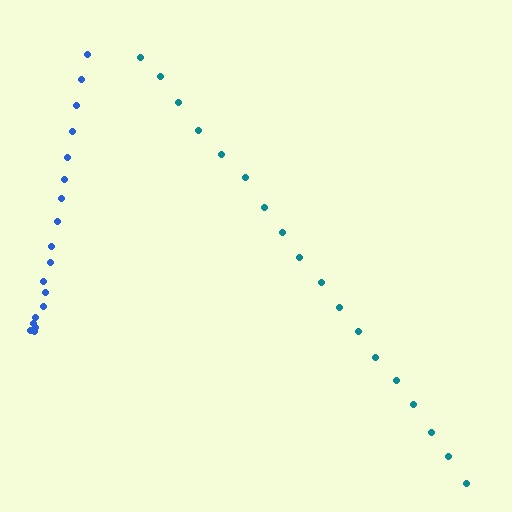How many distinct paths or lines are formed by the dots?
There are 2 distinct paths.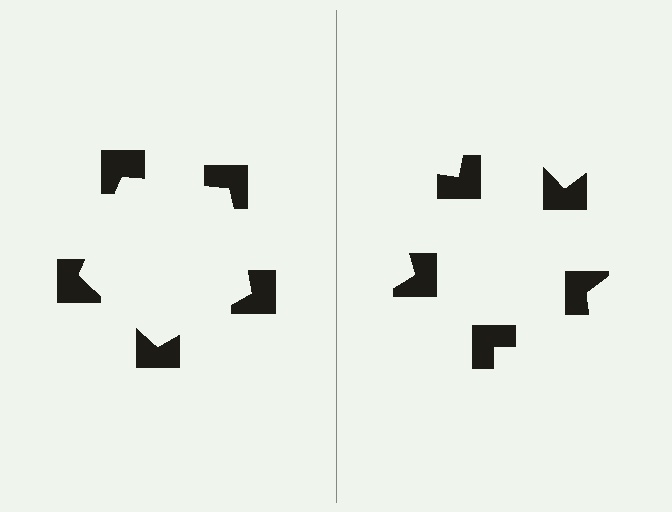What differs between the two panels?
The notched squares are positioned identically on both sides; only the wedge orientations differ. On the left they align to a pentagon; on the right they are misaligned.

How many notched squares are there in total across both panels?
10 — 5 on each side.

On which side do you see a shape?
An illusory pentagon appears on the left side. On the right side the wedge cuts are rotated, so no coherent shape forms.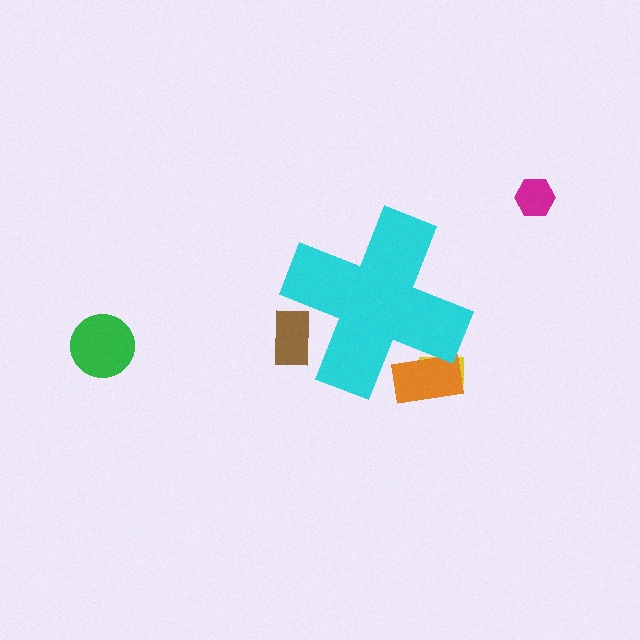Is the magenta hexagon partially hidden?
No, the magenta hexagon is fully visible.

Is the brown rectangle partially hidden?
Yes, the brown rectangle is partially hidden behind the cyan cross.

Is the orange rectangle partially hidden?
Yes, the orange rectangle is partially hidden behind the cyan cross.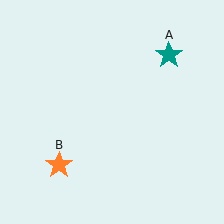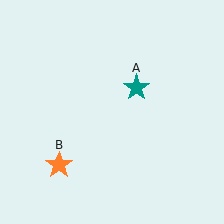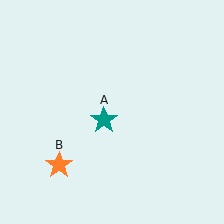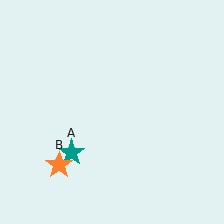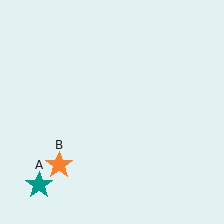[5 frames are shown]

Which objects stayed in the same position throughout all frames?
Orange star (object B) remained stationary.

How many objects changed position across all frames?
1 object changed position: teal star (object A).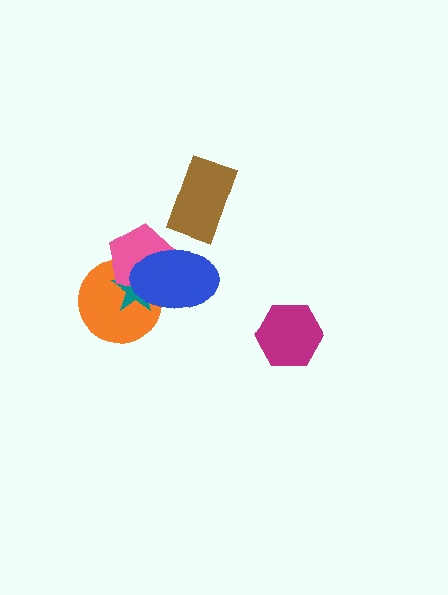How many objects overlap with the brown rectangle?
0 objects overlap with the brown rectangle.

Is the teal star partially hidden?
Yes, it is partially covered by another shape.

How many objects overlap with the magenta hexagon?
0 objects overlap with the magenta hexagon.